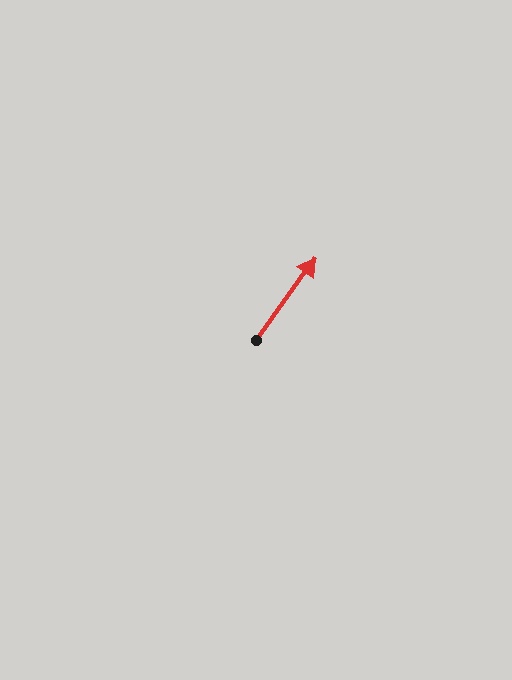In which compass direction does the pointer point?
Northeast.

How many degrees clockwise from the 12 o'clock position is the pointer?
Approximately 36 degrees.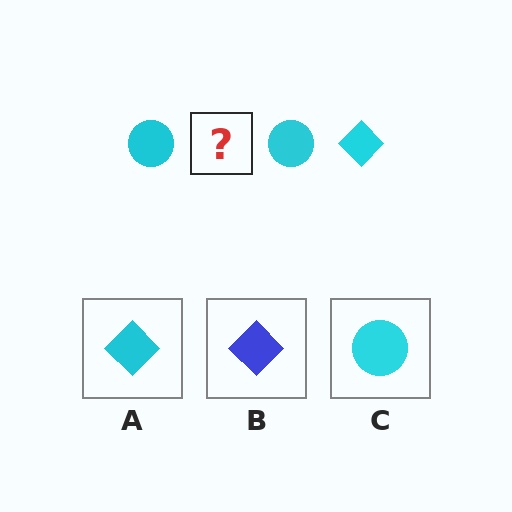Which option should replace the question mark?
Option A.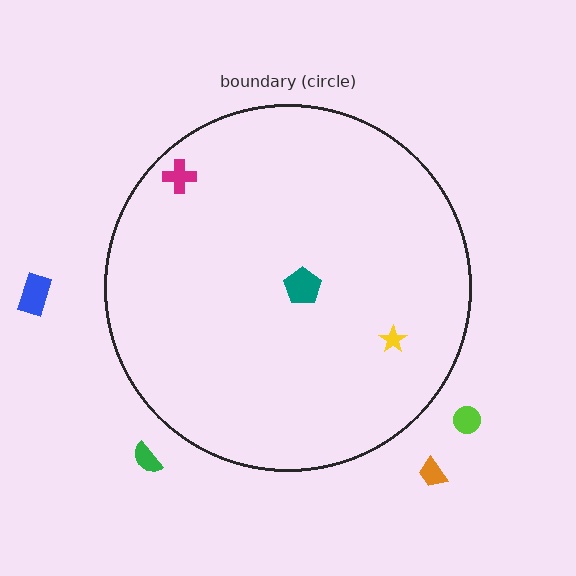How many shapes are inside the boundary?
3 inside, 4 outside.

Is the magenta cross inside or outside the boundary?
Inside.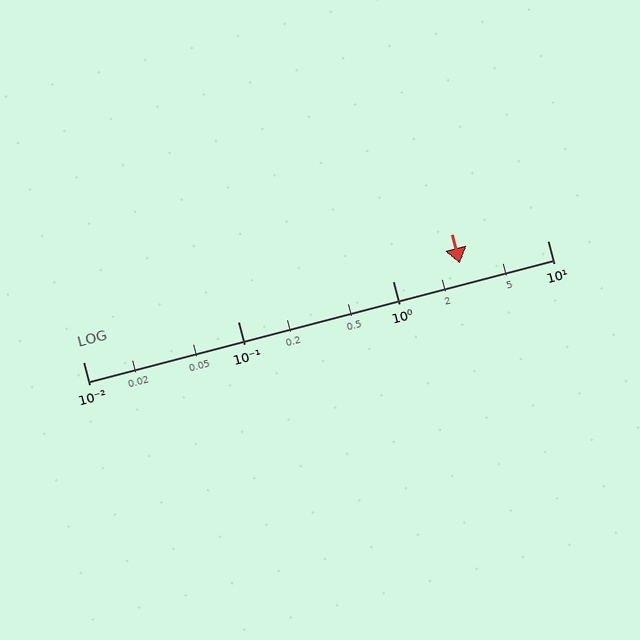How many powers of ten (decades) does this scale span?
The scale spans 3 decades, from 0.01 to 10.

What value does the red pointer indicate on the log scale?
The pointer indicates approximately 2.7.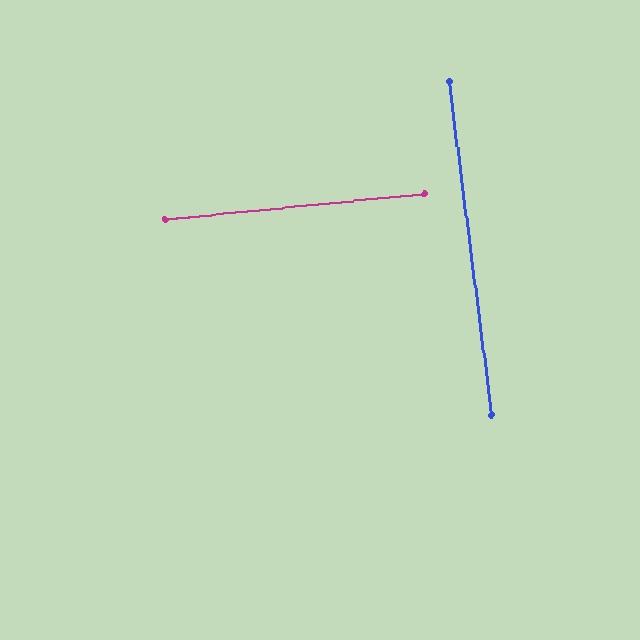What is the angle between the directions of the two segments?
Approximately 88 degrees.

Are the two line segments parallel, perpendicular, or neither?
Perpendicular — they meet at approximately 88°.